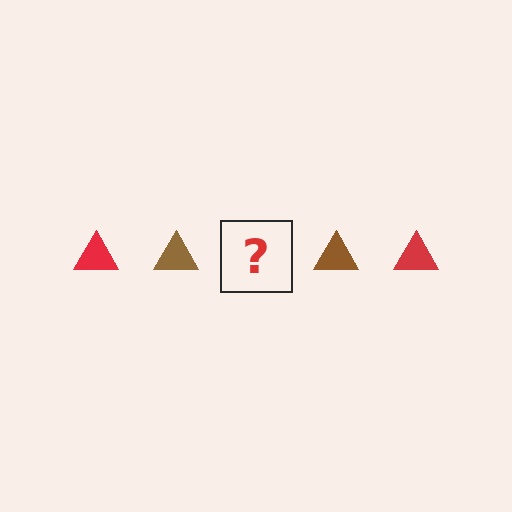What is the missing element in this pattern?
The missing element is a red triangle.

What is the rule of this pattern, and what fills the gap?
The rule is that the pattern cycles through red, brown triangles. The gap should be filled with a red triangle.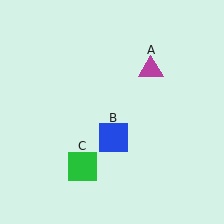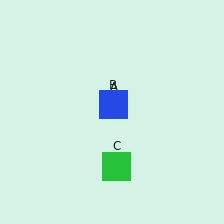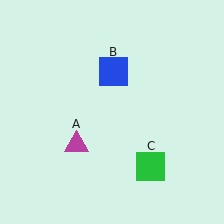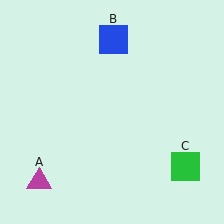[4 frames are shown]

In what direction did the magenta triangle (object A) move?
The magenta triangle (object A) moved down and to the left.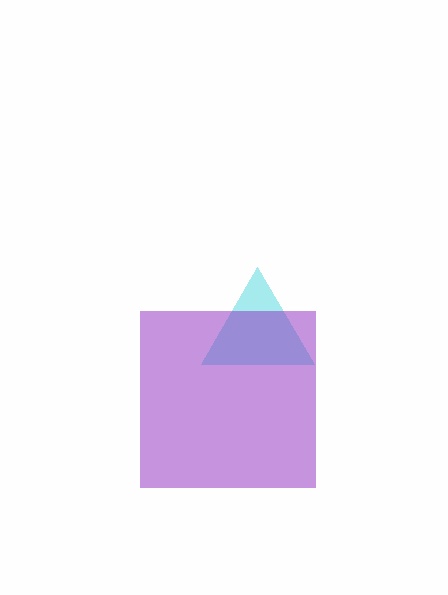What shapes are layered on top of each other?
The layered shapes are: a cyan triangle, a purple square.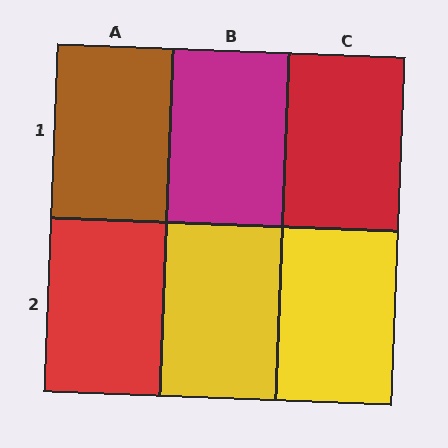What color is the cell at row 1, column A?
Brown.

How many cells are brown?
1 cell is brown.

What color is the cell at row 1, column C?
Red.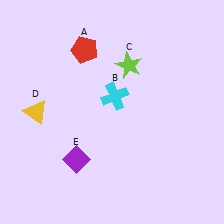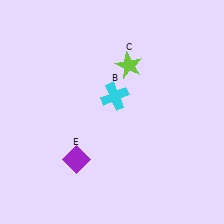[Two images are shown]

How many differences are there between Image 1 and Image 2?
There are 2 differences between the two images.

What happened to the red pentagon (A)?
The red pentagon (A) was removed in Image 2. It was in the top-left area of Image 1.